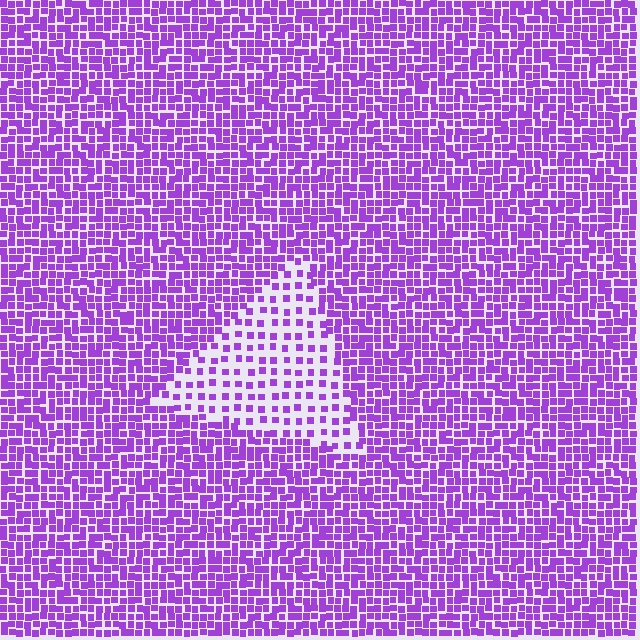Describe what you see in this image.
The image contains small purple elements arranged at two different densities. A triangle-shaped region is visible where the elements are less densely packed than the surrounding area.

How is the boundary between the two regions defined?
The boundary is defined by a change in element density (approximately 2.3x ratio). All elements are the same color, size, and shape.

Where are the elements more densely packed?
The elements are more densely packed outside the triangle boundary.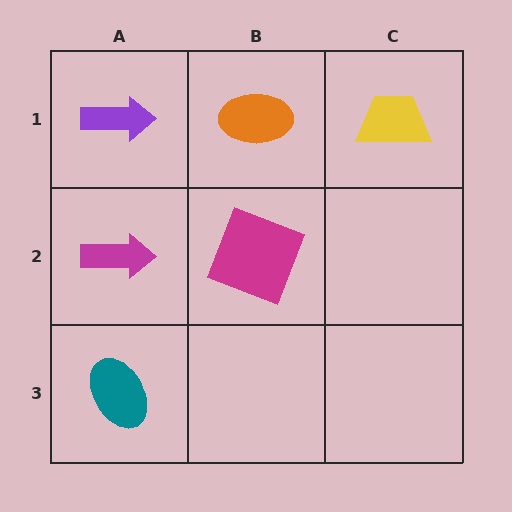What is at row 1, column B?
An orange ellipse.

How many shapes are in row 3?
1 shape.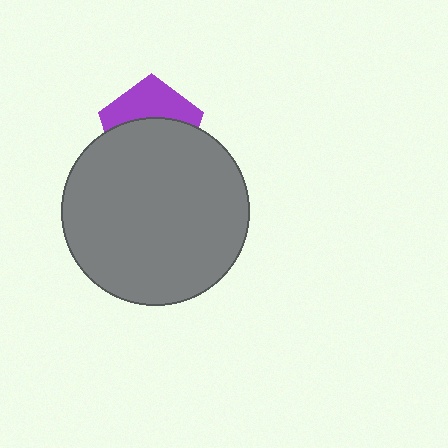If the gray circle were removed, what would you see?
You would see the complete purple pentagon.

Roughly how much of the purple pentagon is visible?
A small part of it is visible (roughly 40%).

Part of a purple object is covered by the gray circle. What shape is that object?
It is a pentagon.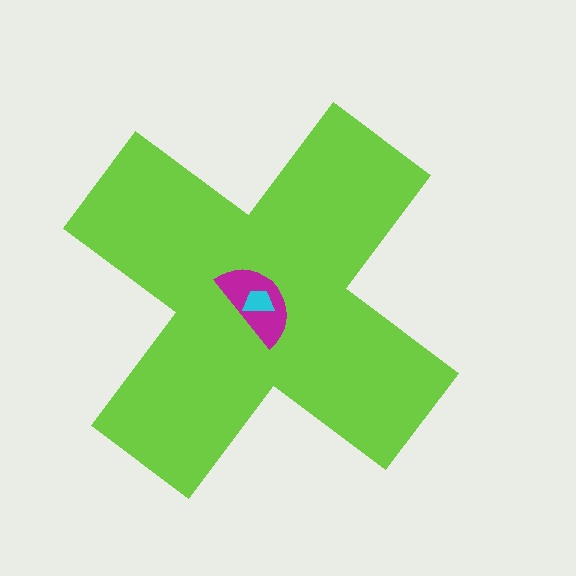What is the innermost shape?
The cyan trapezoid.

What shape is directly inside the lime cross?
The magenta semicircle.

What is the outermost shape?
The lime cross.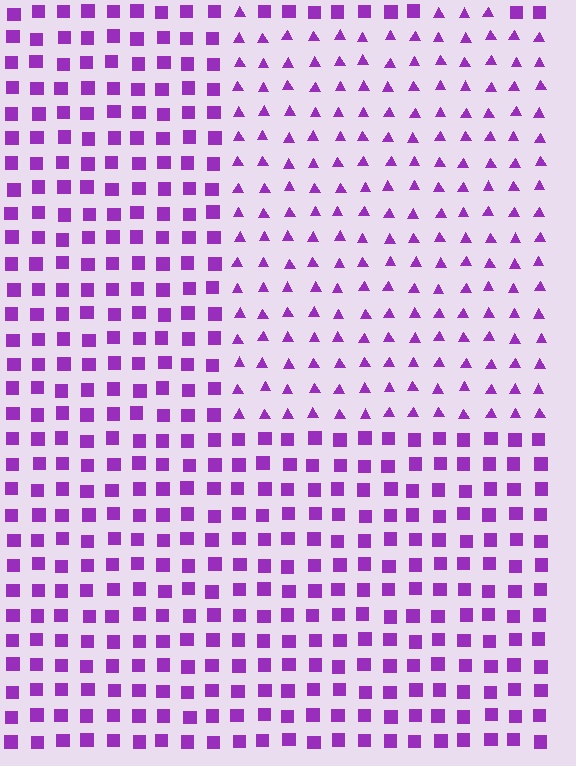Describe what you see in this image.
The image is filled with small purple elements arranged in a uniform grid. A rectangle-shaped region contains triangles, while the surrounding area contains squares. The boundary is defined purely by the change in element shape.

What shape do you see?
I see a rectangle.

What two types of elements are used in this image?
The image uses triangles inside the rectangle region and squares outside it.